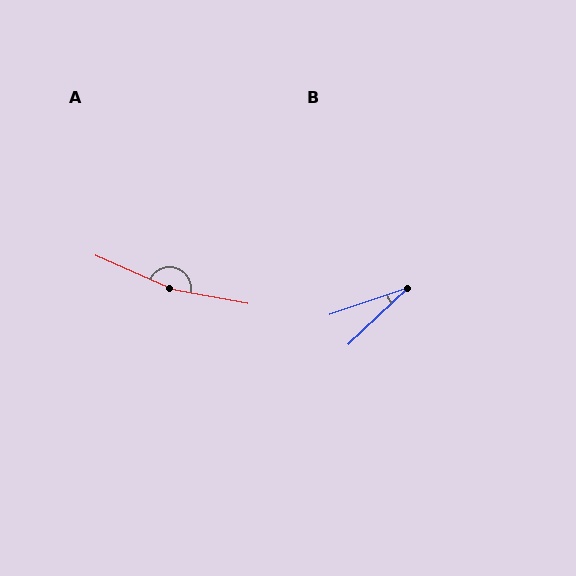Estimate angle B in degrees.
Approximately 25 degrees.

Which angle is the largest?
A, at approximately 166 degrees.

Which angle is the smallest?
B, at approximately 25 degrees.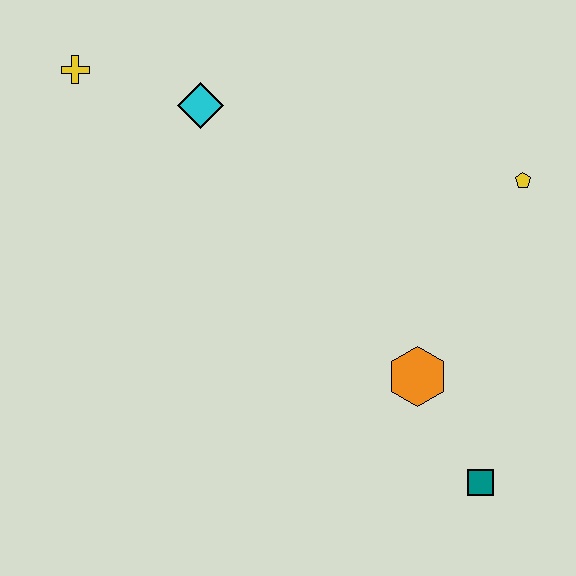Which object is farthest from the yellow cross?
The teal square is farthest from the yellow cross.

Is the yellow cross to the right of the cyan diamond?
No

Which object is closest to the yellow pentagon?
The orange hexagon is closest to the yellow pentagon.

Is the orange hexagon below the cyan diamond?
Yes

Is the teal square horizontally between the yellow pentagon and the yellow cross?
Yes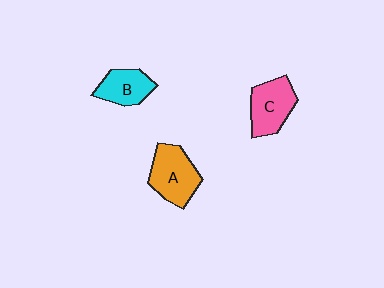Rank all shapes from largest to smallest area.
From largest to smallest: A (orange), C (pink), B (cyan).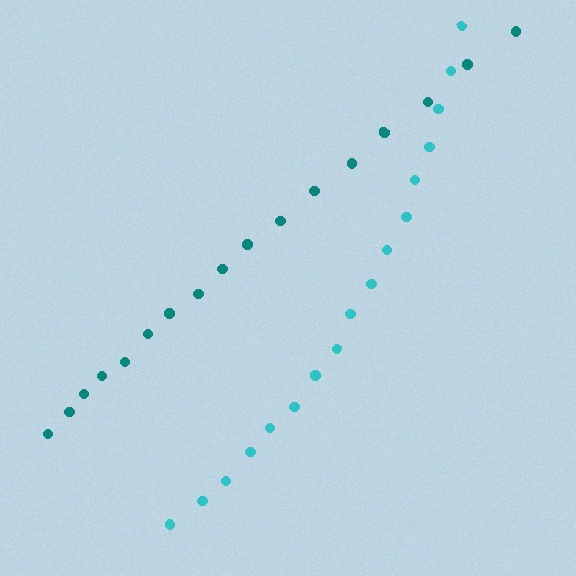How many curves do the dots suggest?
There are 2 distinct paths.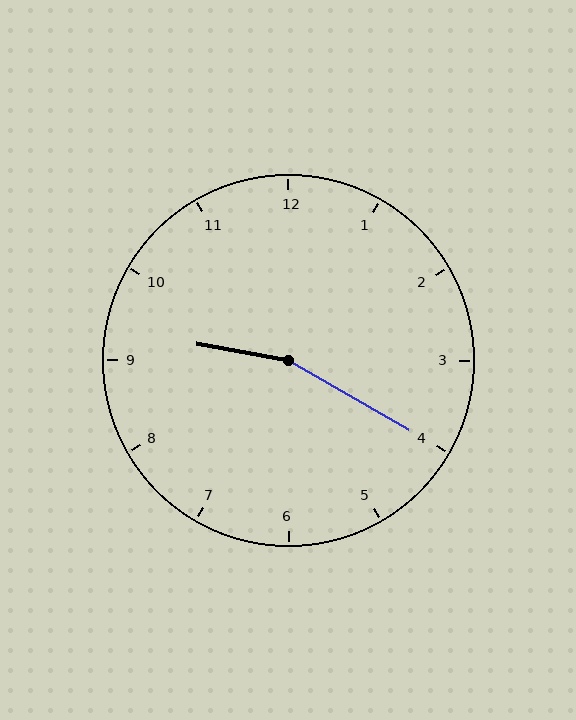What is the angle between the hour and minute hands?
Approximately 160 degrees.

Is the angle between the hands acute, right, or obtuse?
It is obtuse.